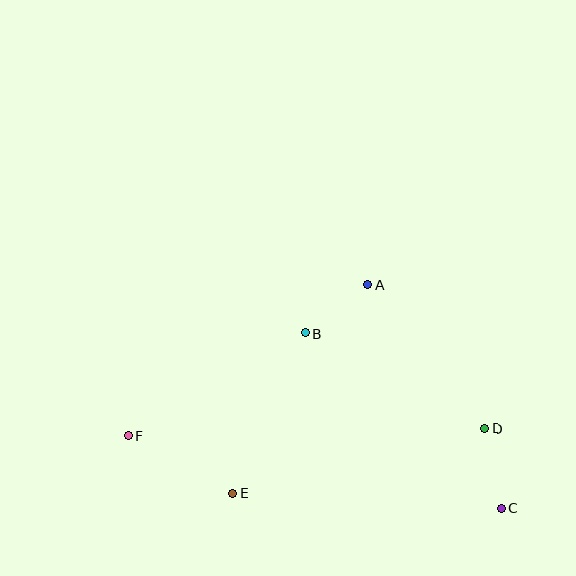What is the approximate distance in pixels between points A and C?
The distance between A and C is approximately 260 pixels.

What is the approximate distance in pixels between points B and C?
The distance between B and C is approximately 263 pixels.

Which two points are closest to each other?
Points A and B are closest to each other.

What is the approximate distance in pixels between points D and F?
The distance between D and F is approximately 357 pixels.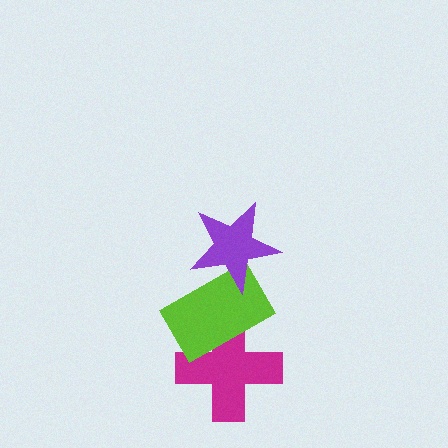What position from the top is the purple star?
The purple star is 1st from the top.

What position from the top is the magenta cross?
The magenta cross is 3rd from the top.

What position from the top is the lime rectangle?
The lime rectangle is 2nd from the top.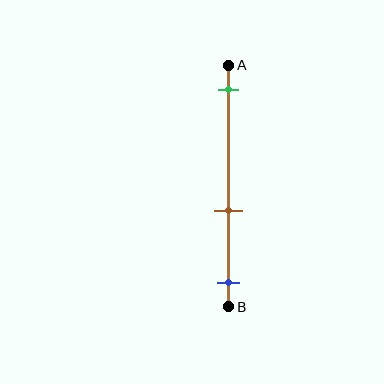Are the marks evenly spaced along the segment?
No, the marks are not evenly spaced.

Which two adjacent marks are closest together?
The brown and blue marks are the closest adjacent pair.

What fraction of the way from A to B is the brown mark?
The brown mark is approximately 60% (0.6) of the way from A to B.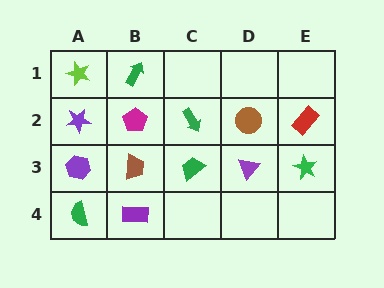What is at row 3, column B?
A brown trapezoid.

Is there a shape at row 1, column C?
No, that cell is empty.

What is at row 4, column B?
A purple rectangle.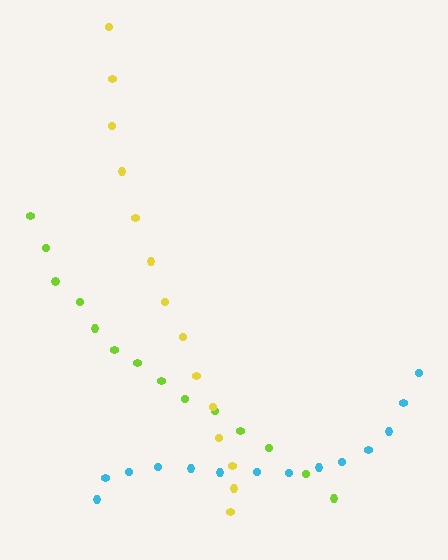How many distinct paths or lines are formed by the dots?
There are 3 distinct paths.